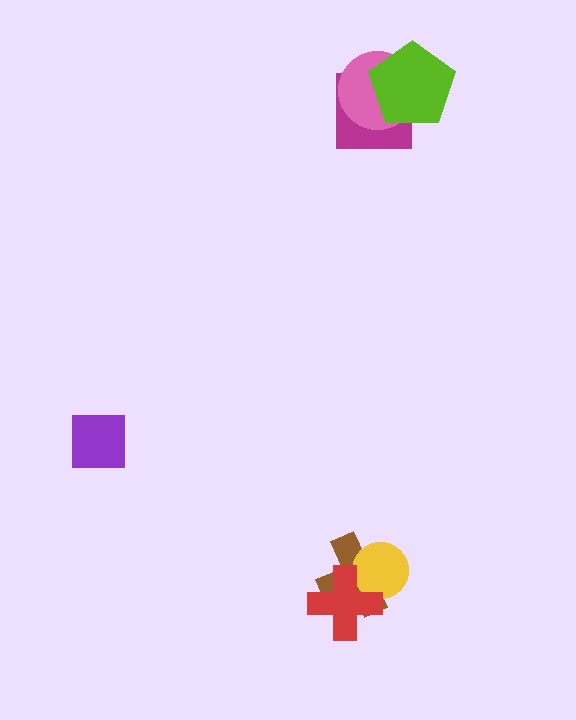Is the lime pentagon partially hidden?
No, no other shape covers it.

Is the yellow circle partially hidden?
Yes, it is partially covered by another shape.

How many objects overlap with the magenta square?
2 objects overlap with the magenta square.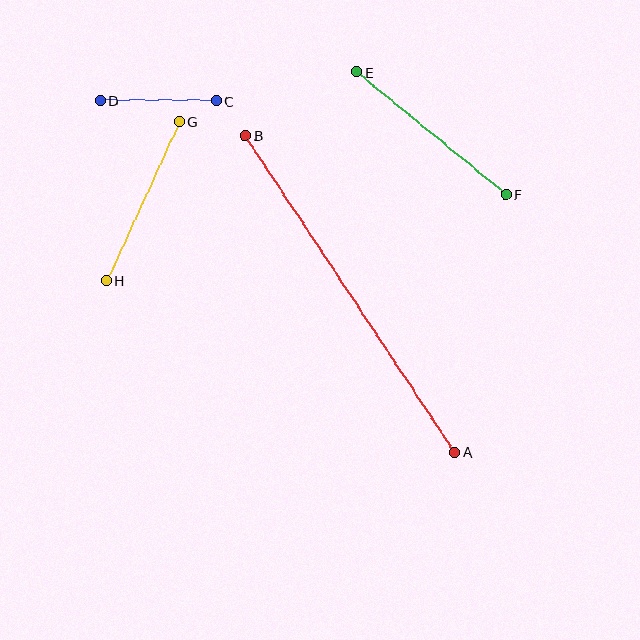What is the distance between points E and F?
The distance is approximately 193 pixels.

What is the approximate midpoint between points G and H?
The midpoint is at approximately (143, 201) pixels.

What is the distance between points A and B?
The distance is approximately 380 pixels.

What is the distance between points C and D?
The distance is approximately 116 pixels.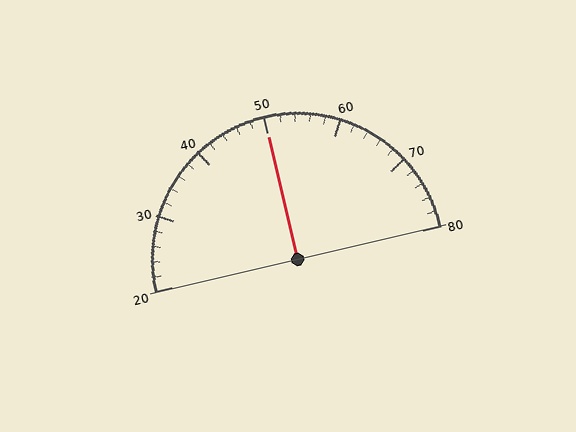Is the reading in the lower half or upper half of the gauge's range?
The reading is in the upper half of the range (20 to 80).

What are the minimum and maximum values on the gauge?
The gauge ranges from 20 to 80.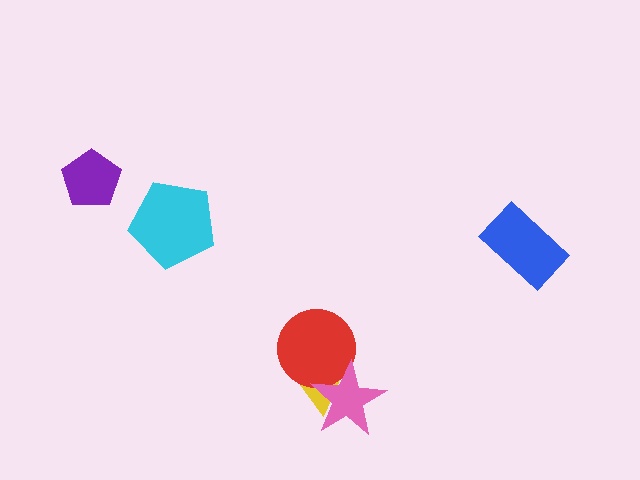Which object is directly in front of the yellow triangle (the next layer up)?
The red circle is directly in front of the yellow triangle.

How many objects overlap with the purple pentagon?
0 objects overlap with the purple pentagon.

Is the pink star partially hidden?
No, no other shape covers it.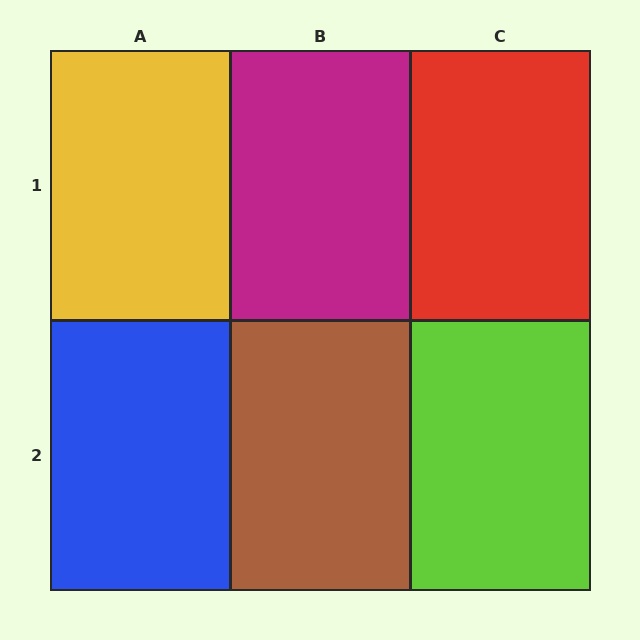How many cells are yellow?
1 cell is yellow.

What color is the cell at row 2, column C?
Lime.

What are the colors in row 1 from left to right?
Yellow, magenta, red.